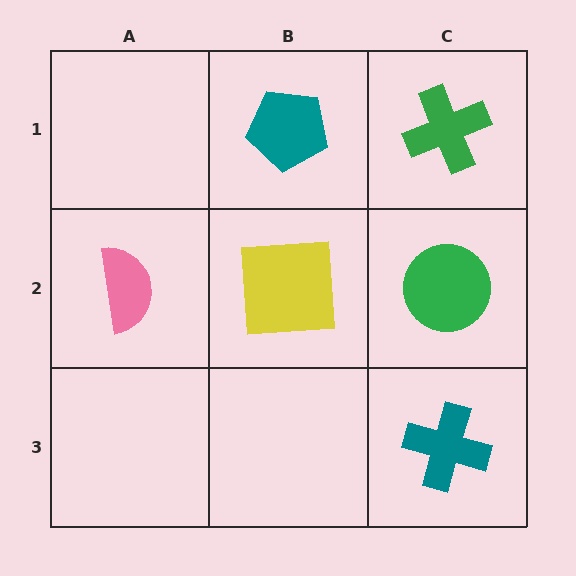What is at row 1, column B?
A teal pentagon.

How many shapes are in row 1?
2 shapes.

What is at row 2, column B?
A yellow square.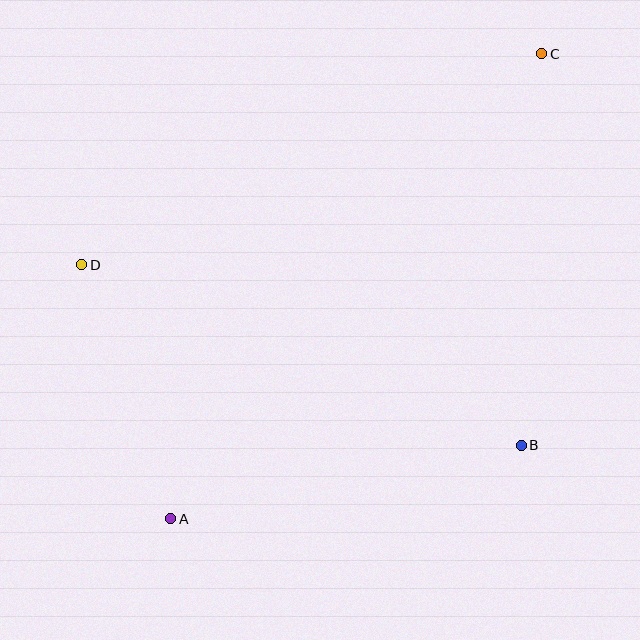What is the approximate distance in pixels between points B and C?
The distance between B and C is approximately 392 pixels.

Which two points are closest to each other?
Points A and D are closest to each other.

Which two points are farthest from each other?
Points A and C are farthest from each other.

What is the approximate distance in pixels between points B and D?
The distance between B and D is approximately 475 pixels.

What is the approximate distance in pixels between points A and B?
The distance between A and B is approximately 358 pixels.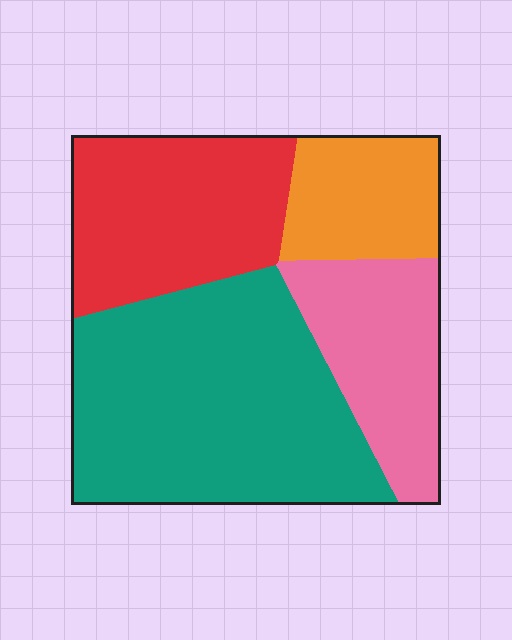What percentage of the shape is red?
Red takes up about one quarter (1/4) of the shape.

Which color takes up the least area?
Orange, at roughly 15%.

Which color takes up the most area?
Teal, at roughly 45%.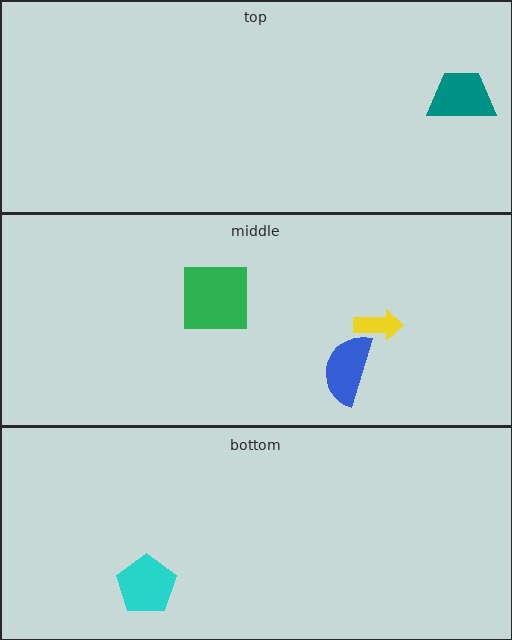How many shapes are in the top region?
1.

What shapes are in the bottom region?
The cyan pentagon.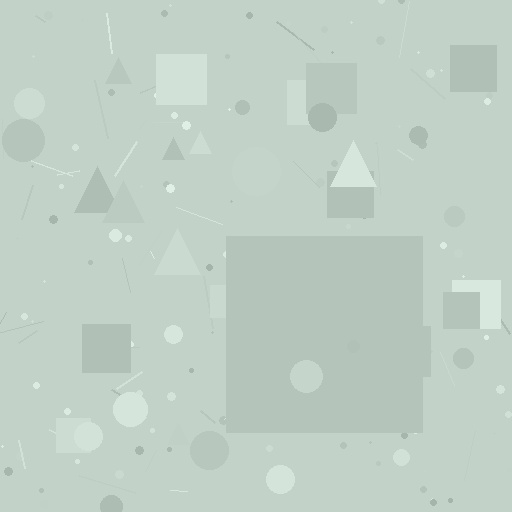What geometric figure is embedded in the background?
A square is embedded in the background.